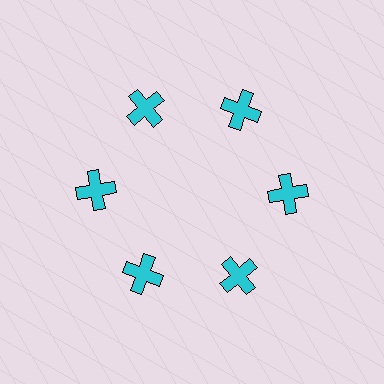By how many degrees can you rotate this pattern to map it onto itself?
The pattern maps onto itself every 60 degrees of rotation.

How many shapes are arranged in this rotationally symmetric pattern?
There are 6 shapes, arranged in 6 groups of 1.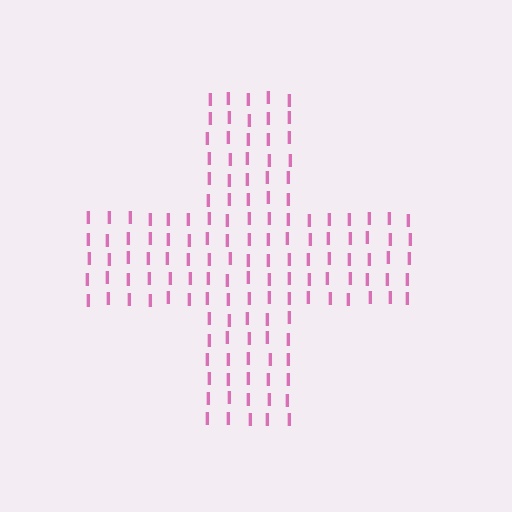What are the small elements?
The small elements are letter I's.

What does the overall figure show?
The overall figure shows a cross.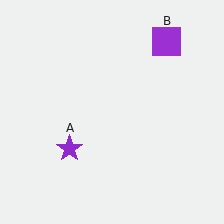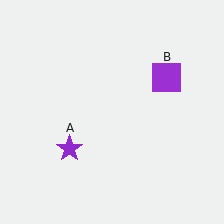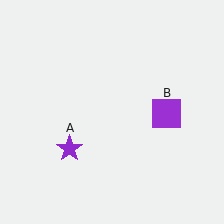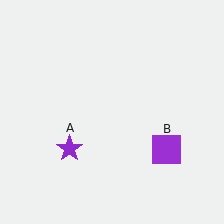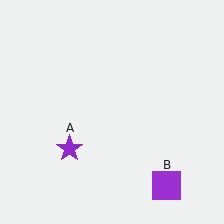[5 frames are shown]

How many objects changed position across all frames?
1 object changed position: purple square (object B).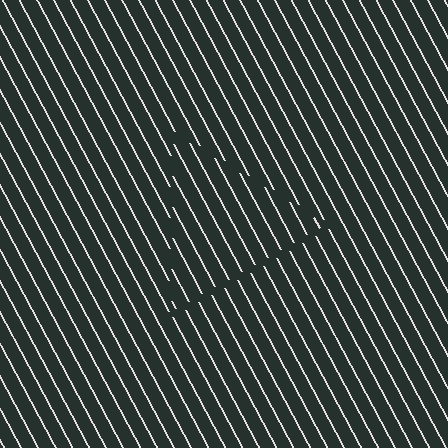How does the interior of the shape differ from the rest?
The interior of the shape contains the same grating, shifted by half a period — the contour is defined by the phase discontinuity where line-ends from the inner and outer gratings abut.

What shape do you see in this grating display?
An illusory triangle. The interior of the shape contains the same grating, shifted by half a period — the contour is defined by the phase discontinuity where line-ends from the inner and outer gratings abut.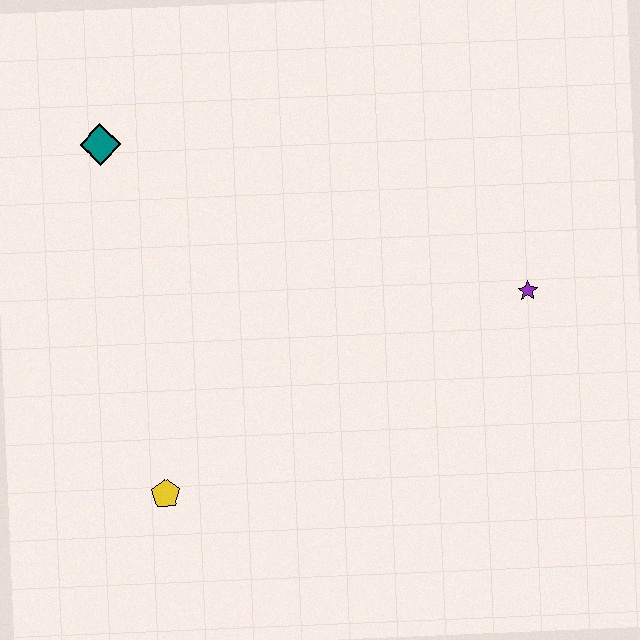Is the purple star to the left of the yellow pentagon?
No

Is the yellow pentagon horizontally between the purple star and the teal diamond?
Yes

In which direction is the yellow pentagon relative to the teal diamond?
The yellow pentagon is below the teal diamond.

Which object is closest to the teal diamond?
The yellow pentagon is closest to the teal diamond.